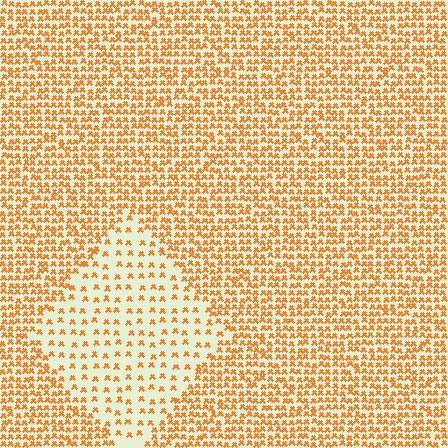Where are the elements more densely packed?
The elements are more densely packed outside the diamond boundary.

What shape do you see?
I see a diamond.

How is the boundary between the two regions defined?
The boundary is defined by a change in element density (approximately 2.4x ratio). All elements are the same color, size, and shape.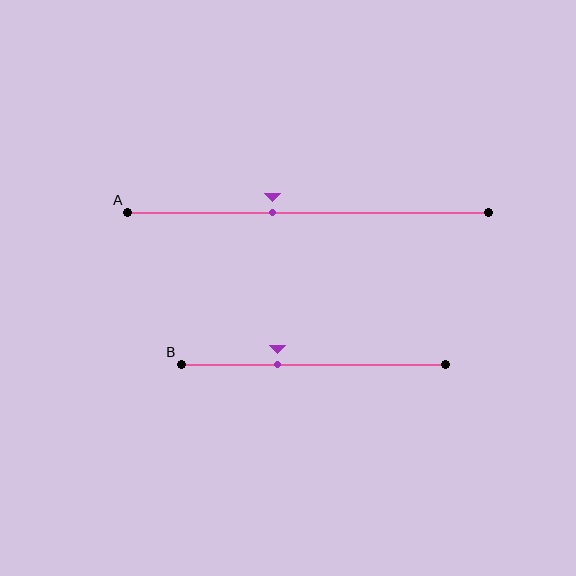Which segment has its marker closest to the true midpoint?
Segment A has its marker closest to the true midpoint.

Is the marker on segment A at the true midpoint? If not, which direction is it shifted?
No, the marker on segment A is shifted to the left by about 10% of the segment length.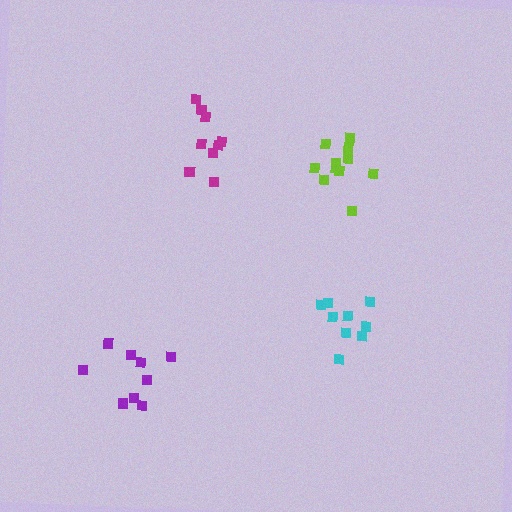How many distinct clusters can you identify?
There are 4 distinct clusters.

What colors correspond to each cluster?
The clusters are colored: magenta, purple, cyan, lime.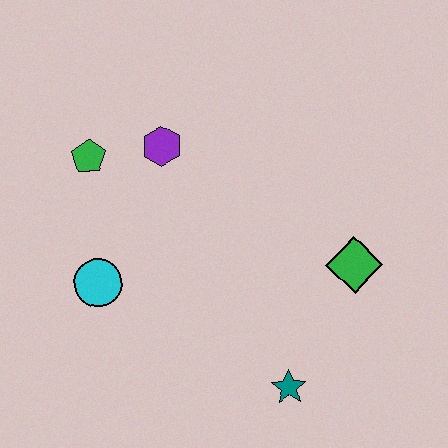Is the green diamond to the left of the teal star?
No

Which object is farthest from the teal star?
The green pentagon is farthest from the teal star.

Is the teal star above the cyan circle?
No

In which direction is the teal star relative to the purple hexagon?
The teal star is below the purple hexagon.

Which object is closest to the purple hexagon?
The green pentagon is closest to the purple hexagon.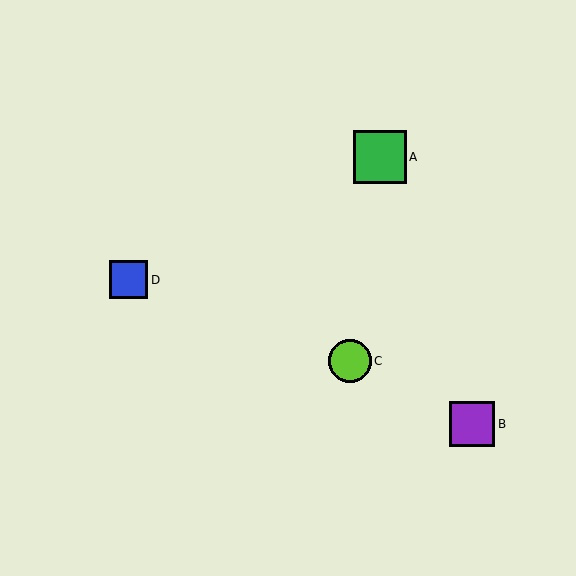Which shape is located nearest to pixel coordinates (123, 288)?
The blue square (labeled D) at (129, 280) is nearest to that location.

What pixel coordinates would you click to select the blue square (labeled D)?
Click at (129, 280) to select the blue square D.